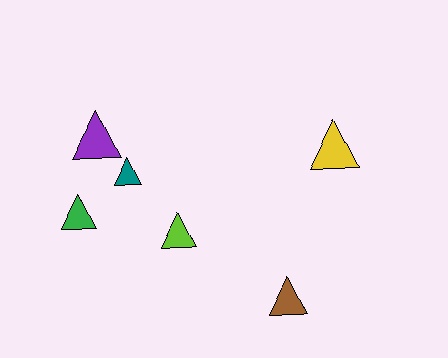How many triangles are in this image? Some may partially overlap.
There are 6 triangles.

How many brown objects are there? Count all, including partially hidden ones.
There is 1 brown object.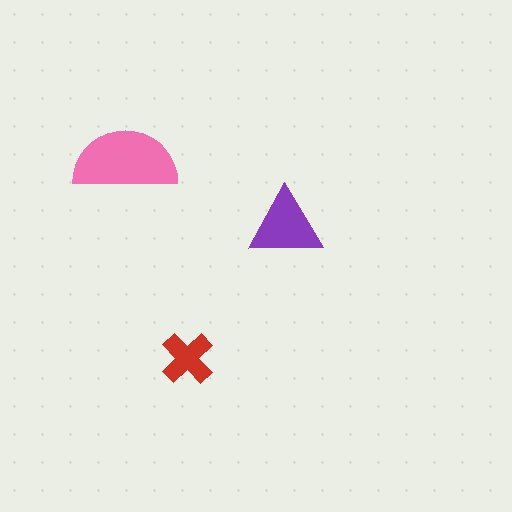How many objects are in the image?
There are 3 objects in the image.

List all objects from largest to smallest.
The pink semicircle, the purple triangle, the red cross.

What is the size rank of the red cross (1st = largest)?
3rd.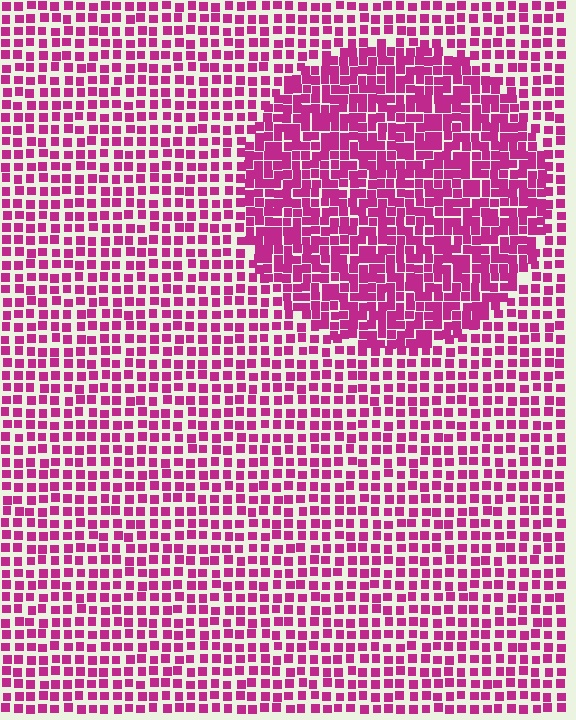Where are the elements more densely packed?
The elements are more densely packed inside the circle boundary.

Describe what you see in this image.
The image contains small magenta elements arranged at two different densities. A circle-shaped region is visible where the elements are more densely packed than the surrounding area.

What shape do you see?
I see a circle.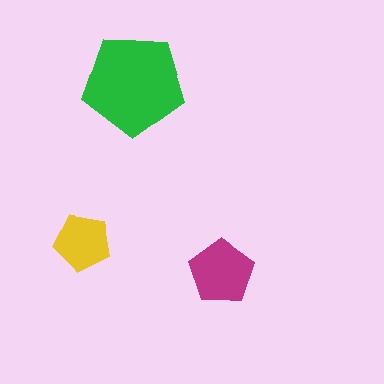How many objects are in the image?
There are 3 objects in the image.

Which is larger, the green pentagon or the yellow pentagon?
The green one.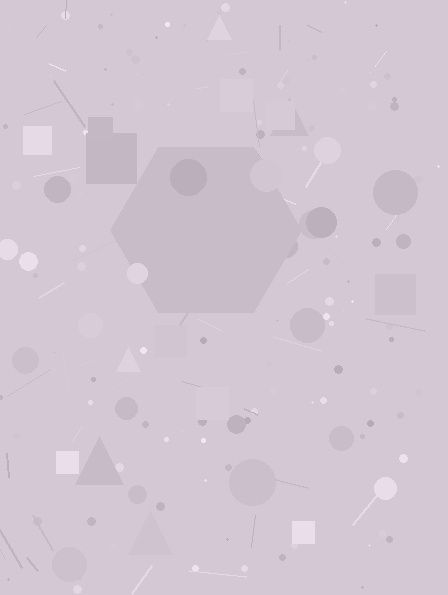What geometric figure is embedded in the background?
A hexagon is embedded in the background.